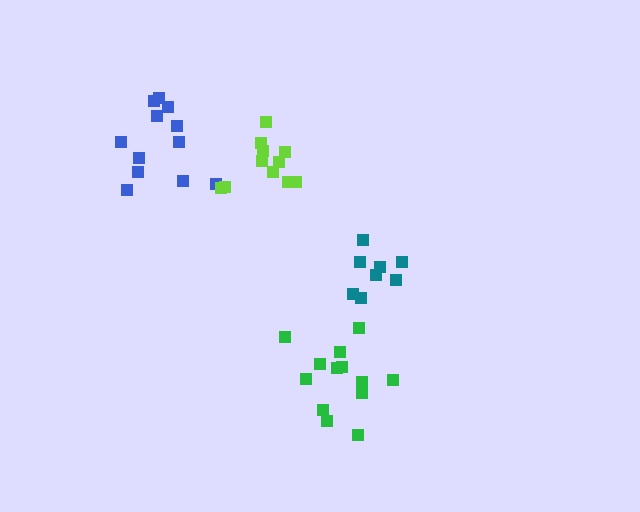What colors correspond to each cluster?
The clusters are colored: blue, green, lime, teal.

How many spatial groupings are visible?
There are 4 spatial groupings.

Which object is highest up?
The blue cluster is topmost.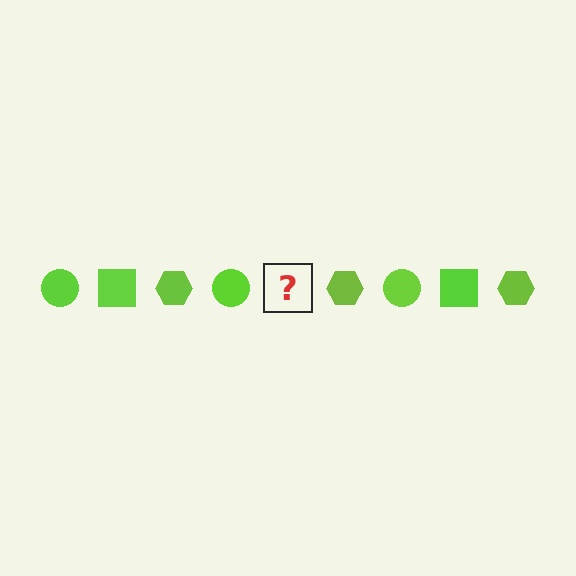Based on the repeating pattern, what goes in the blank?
The blank should be a lime square.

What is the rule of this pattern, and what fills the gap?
The rule is that the pattern cycles through circle, square, hexagon shapes in lime. The gap should be filled with a lime square.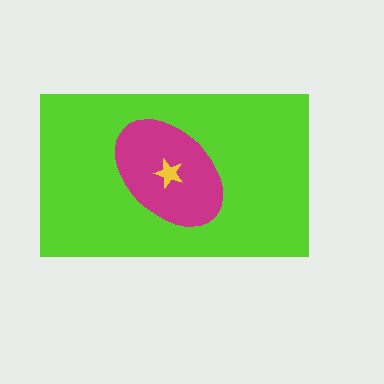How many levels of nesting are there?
3.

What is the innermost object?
The yellow star.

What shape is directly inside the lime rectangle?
The magenta ellipse.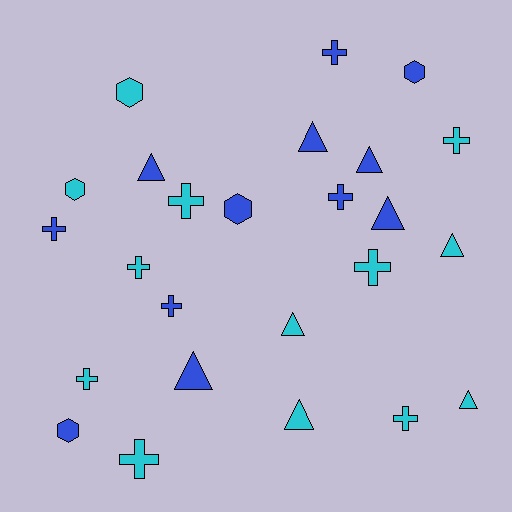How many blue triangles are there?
There are 5 blue triangles.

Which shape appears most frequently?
Cross, with 11 objects.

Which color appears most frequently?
Cyan, with 13 objects.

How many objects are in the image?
There are 25 objects.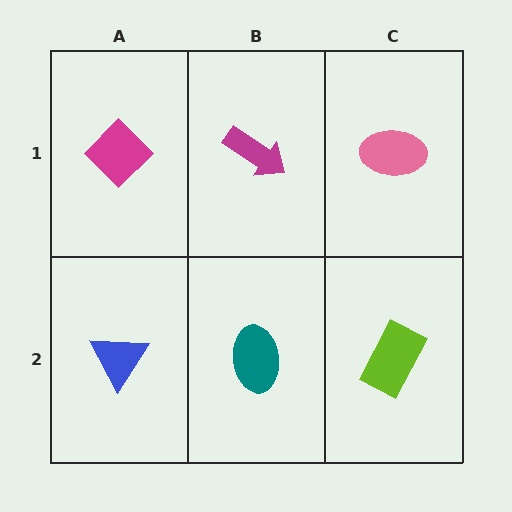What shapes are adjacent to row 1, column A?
A blue triangle (row 2, column A), a magenta arrow (row 1, column B).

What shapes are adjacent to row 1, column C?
A lime rectangle (row 2, column C), a magenta arrow (row 1, column B).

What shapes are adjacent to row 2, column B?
A magenta arrow (row 1, column B), a blue triangle (row 2, column A), a lime rectangle (row 2, column C).